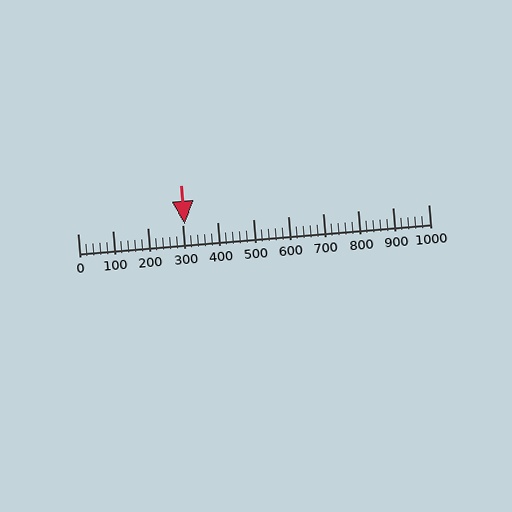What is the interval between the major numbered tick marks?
The major tick marks are spaced 100 units apart.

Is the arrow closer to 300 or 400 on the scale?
The arrow is closer to 300.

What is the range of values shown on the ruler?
The ruler shows values from 0 to 1000.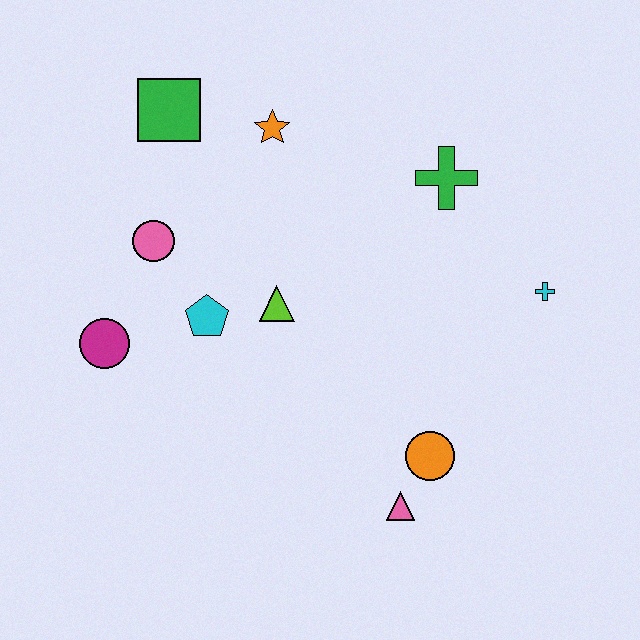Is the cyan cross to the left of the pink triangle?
No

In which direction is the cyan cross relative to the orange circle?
The cyan cross is above the orange circle.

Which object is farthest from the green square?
The pink triangle is farthest from the green square.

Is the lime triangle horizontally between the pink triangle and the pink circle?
Yes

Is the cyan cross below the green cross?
Yes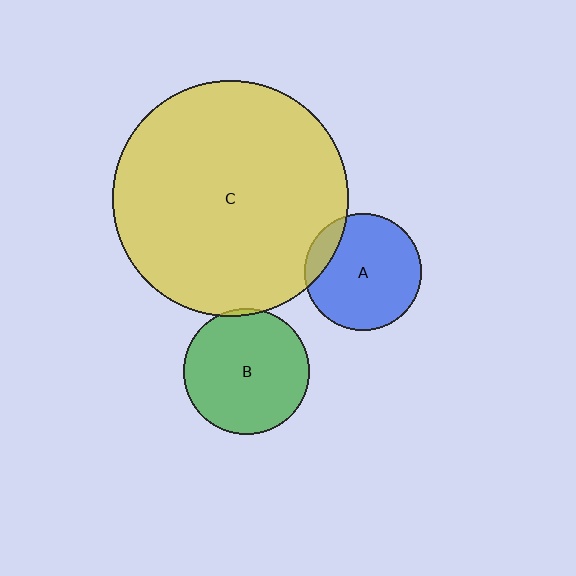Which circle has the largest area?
Circle C (yellow).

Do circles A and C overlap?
Yes.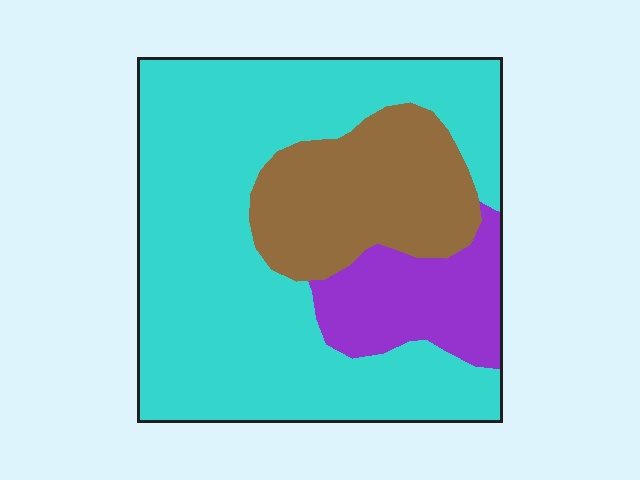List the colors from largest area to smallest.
From largest to smallest: cyan, brown, purple.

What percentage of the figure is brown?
Brown takes up about one fifth (1/5) of the figure.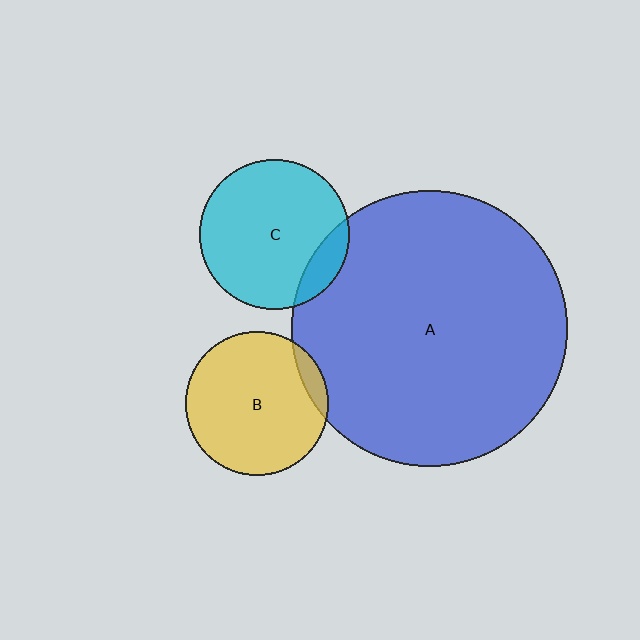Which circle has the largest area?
Circle A (blue).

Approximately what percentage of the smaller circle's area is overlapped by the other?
Approximately 15%.